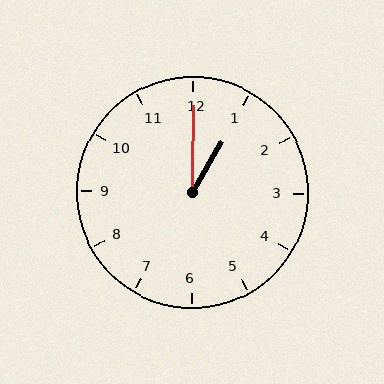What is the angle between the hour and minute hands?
Approximately 30 degrees.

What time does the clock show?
1:00.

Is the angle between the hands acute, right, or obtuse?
It is acute.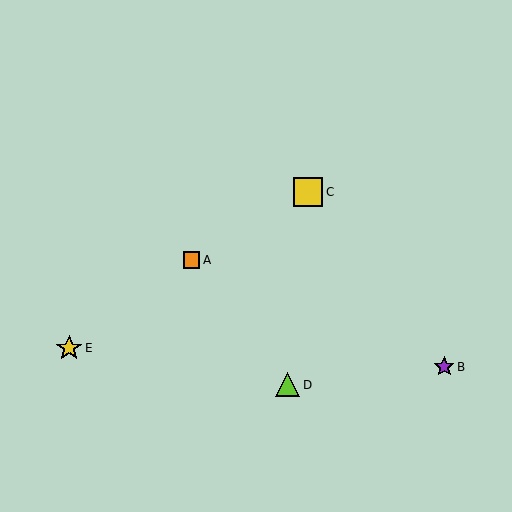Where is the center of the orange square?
The center of the orange square is at (192, 260).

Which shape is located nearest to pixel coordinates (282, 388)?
The lime triangle (labeled D) at (288, 385) is nearest to that location.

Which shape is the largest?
The yellow square (labeled C) is the largest.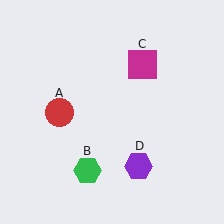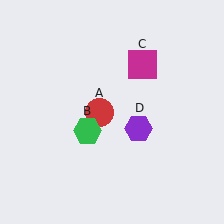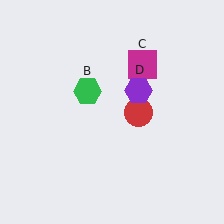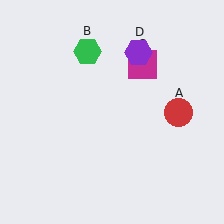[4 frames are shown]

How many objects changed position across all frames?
3 objects changed position: red circle (object A), green hexagon (object B), purple hexagon (object D).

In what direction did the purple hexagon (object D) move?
The purple hexagon (object D) moved up.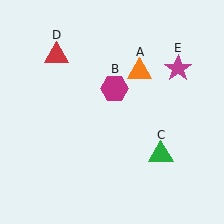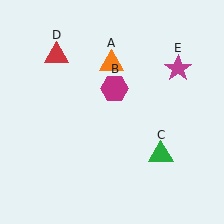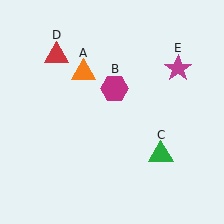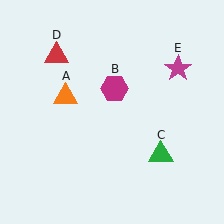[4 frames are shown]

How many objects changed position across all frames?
1 object changed position: orange triangle (object A).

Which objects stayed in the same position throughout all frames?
Magenta hexagon (object B) and green triangle (object C) and red triangle (object D) and magenta star (object E) remained stationary.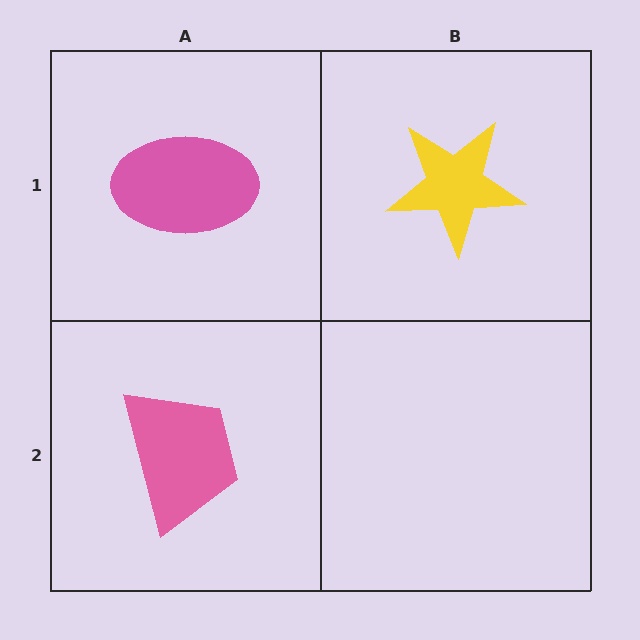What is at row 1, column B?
A yellow star.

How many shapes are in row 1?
2 shapes.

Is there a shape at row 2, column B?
No, that cell is empty.